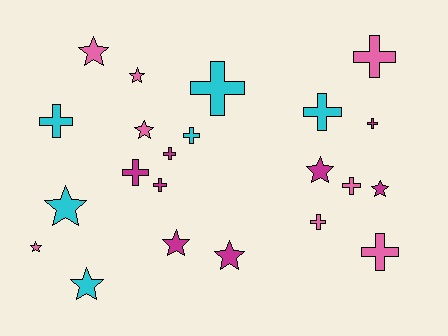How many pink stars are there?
There are 4 pink stars.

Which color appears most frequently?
Magenta, with 8 objects.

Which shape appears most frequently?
Cross, with 12 objects.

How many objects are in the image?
There are 22 objects.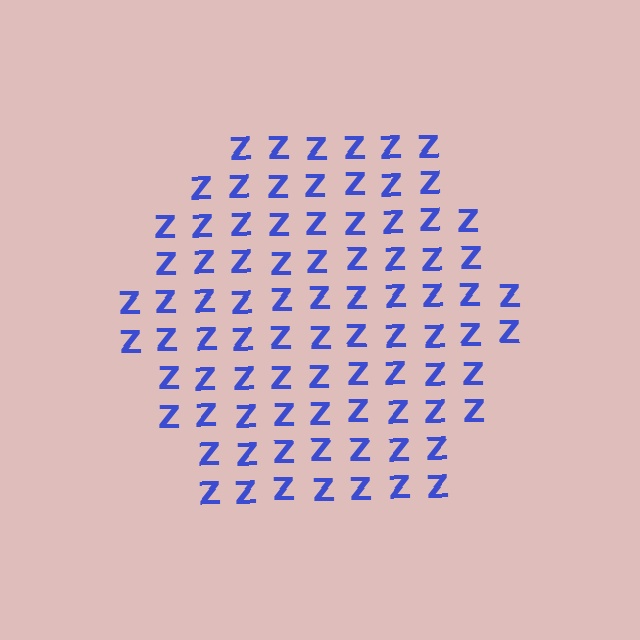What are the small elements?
The small elements are letter Z's.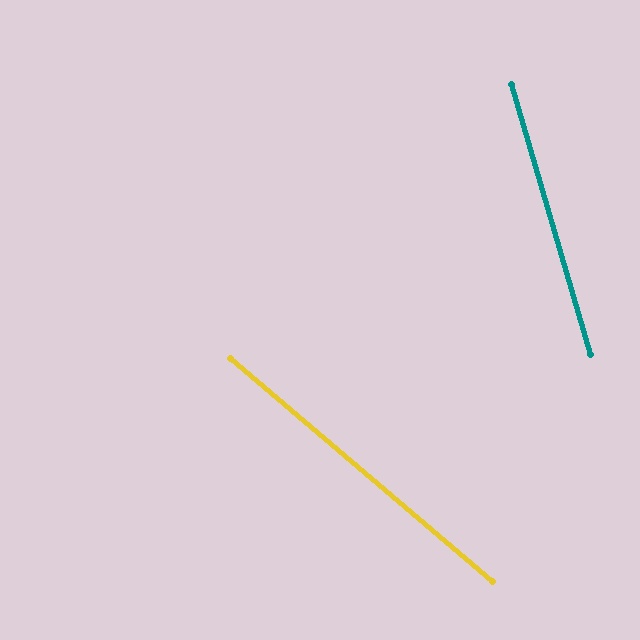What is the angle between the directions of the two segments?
Approximately 33 degrees.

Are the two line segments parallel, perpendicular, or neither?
Neither parallel nor perpendicular — they differ by about 33°.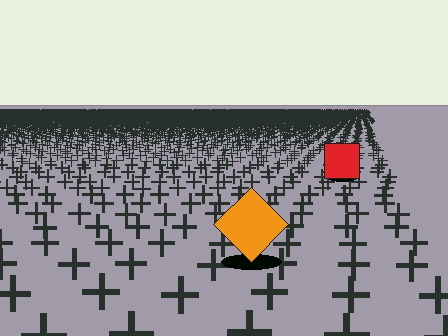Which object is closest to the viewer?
The orange diamond is closest. The texture marks near it are larger and more spread out.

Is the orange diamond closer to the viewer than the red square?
Yes. The orange diamond is closer — you can tell from the texture gradient: the ground texture is coarser near it.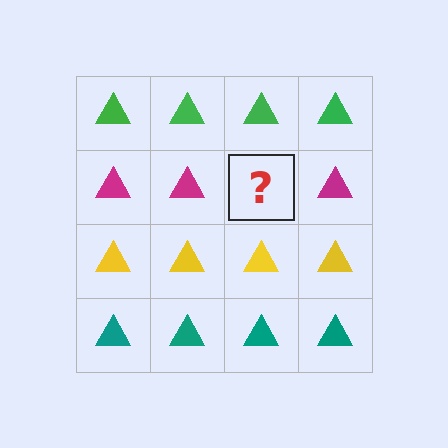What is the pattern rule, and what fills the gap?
The rule is that each row has a consistent color. The gap should be filled with a magenta triangle.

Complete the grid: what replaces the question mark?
The question mark should be replaced with a magenta triangle.